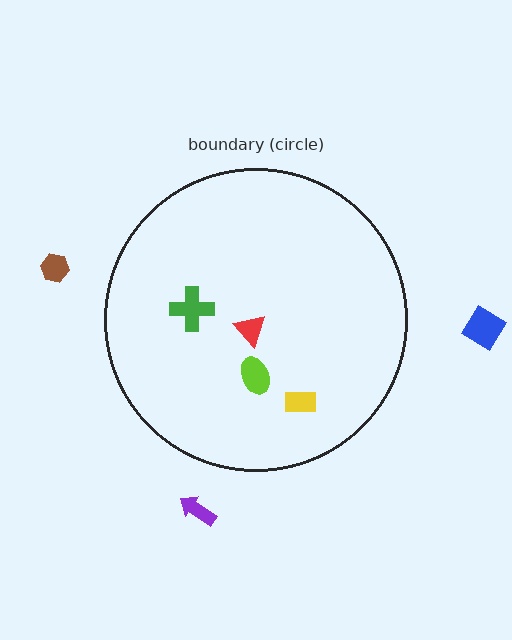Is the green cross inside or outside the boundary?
Inside.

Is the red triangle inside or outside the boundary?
Inside.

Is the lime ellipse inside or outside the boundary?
Inside.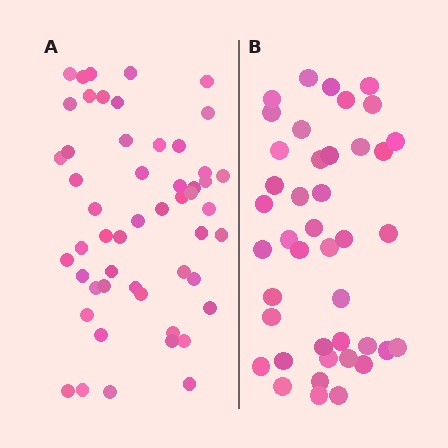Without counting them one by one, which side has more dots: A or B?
Region A (the left region) has more dots.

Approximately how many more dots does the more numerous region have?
Region A has roughly 10 or so more dots than region B.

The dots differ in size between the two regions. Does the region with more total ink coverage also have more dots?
No. Region B has more total ink coverage because its dots are larger, but region A actually contains more individual dots. Total area can be misleading — the number of items is what matters here.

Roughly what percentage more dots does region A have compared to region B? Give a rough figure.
About 25% more.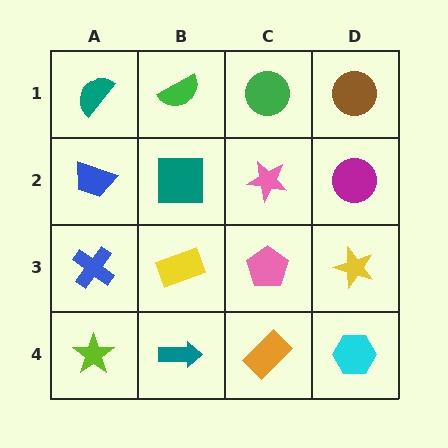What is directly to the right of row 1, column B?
A green circle.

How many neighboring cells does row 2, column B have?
4.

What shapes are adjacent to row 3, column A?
A blue trapezoid (row 2, column A), a lime star (row 4, column A), a yellow rectangle (row 3, column B).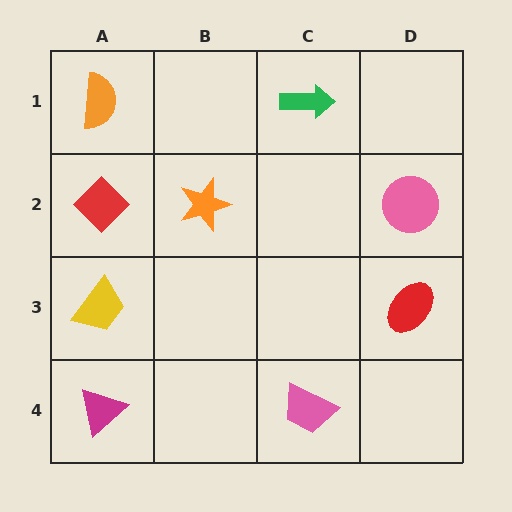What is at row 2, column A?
A red diamond.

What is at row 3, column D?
A red ellipse.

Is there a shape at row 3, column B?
No, that cell is empty.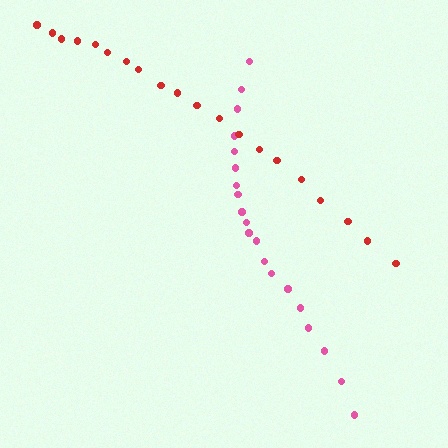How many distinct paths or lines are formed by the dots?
There are 2 distinct paths.